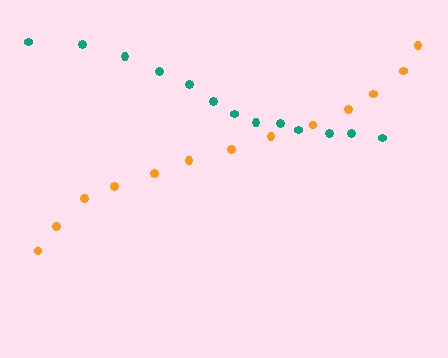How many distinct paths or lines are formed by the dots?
There are 2 distinct paths.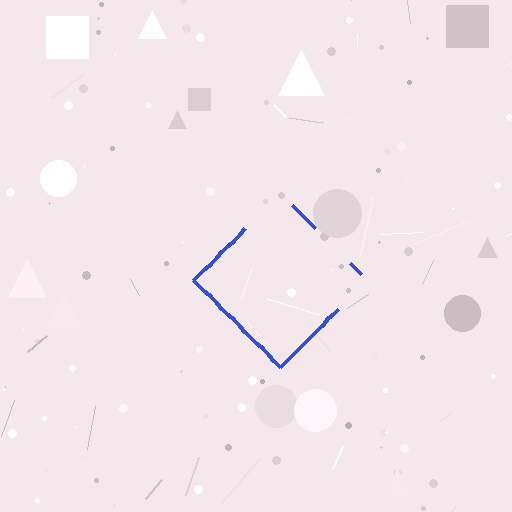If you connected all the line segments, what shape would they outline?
They would outline a diamond.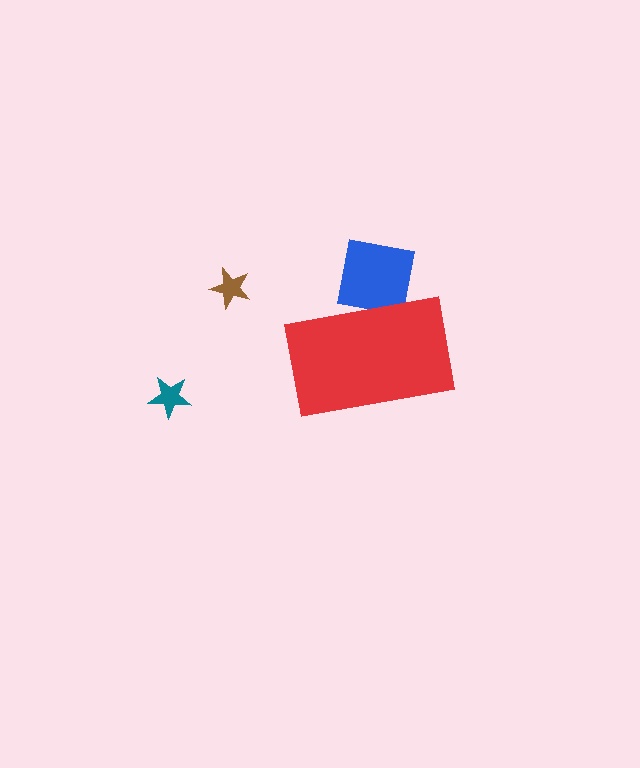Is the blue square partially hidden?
Yes, the blue square is partially hidden behind the red rectangle.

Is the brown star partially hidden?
No, the brown star is fully visible.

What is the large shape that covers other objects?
A red rectangle.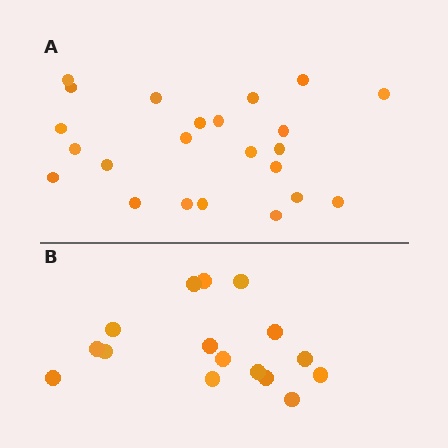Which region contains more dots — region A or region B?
Region A (the top region) has more dots.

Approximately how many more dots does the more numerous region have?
Region A has roughly 8 or so more dots than region B.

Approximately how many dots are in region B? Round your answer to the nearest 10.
About 20 dots. (The exact count is 16, which rounds to 20.)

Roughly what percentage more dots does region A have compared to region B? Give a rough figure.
About 45% more.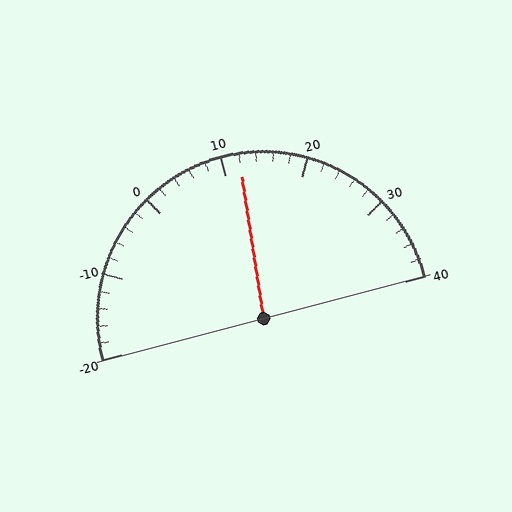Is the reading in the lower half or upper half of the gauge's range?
The reading is in the upper half of the range (-20 to 40).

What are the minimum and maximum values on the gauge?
The gauge ranges from -20 to 40.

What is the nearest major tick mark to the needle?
The nearest major tick mark is 10.